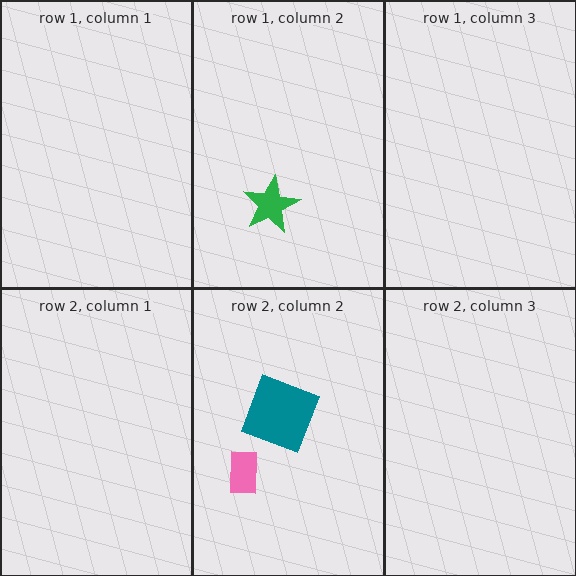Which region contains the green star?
The row 1, column 2 region.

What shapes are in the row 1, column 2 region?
The green star.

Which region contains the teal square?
The row 2, column 2 region.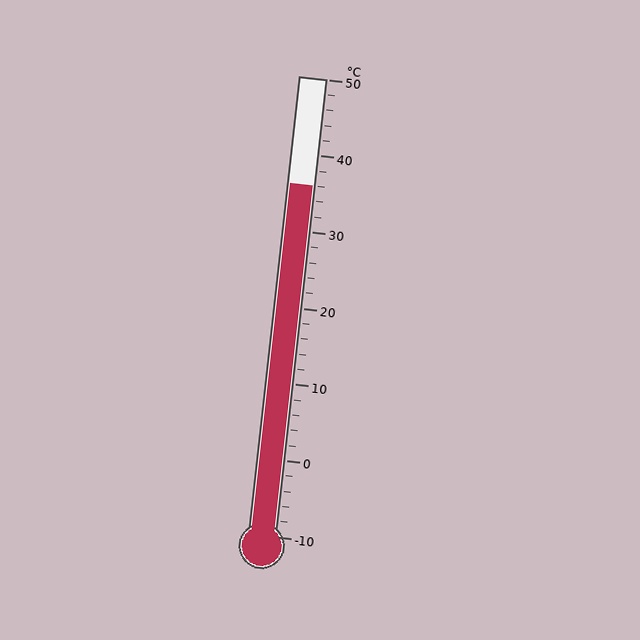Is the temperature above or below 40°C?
The temperature is below 40°C.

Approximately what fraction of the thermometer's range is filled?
The thermometer is filled to approximately 75% of its range.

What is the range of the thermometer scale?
The thermometer scale ranges from -10°C to 50°C.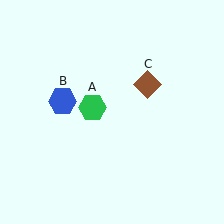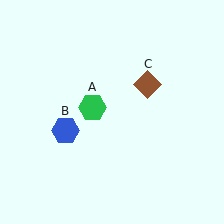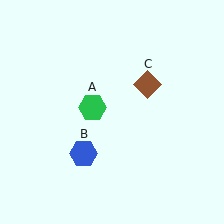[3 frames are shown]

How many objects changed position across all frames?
1 object changed position: blue hexagon (object B).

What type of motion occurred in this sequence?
The blue hexagon (object B) rotated counterclockwise around the center of the scene.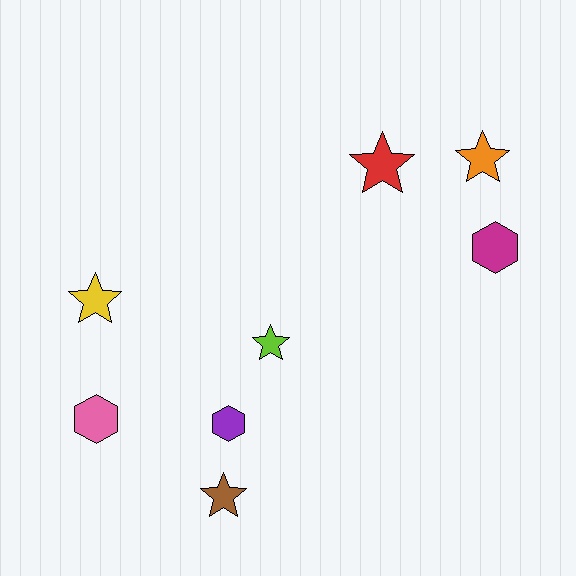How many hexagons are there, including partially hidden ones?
There are 3 hexagons.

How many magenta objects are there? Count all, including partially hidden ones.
There is 1 magenta object.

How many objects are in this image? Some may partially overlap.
There are 8 objects.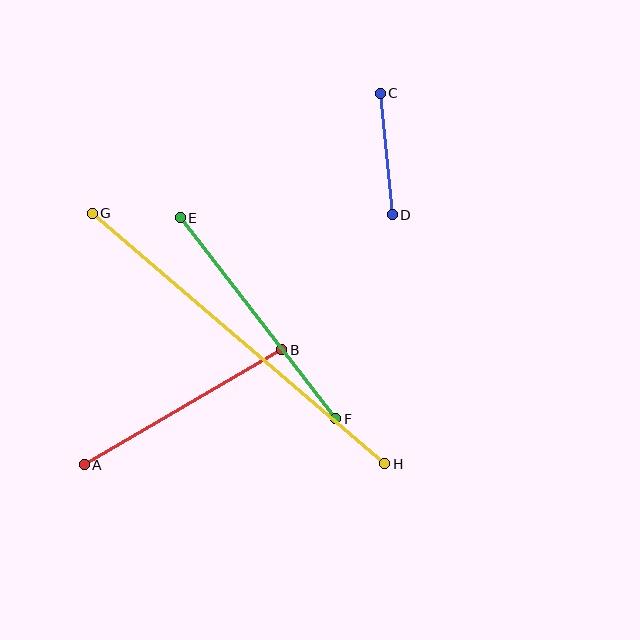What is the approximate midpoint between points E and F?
The midpoint is at approximately (258, 318) pixels.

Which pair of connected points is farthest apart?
Points G and H are farthest apart.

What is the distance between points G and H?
The distance is approximately 385 pixels.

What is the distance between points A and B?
The distance is approximately 228 pixels.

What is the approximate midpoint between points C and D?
The midpoint is at approximately (386, 154) pixels.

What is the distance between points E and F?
The distance is approximately 254 pixels.